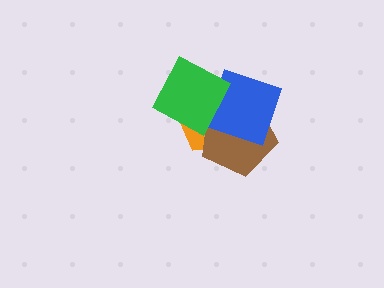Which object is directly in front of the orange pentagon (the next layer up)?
The brown pentagon is directly in front of the orange pentagon.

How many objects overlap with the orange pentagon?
3 objects overlap with the orange pentagon.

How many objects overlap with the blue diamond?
3 objects overlap with the blue diamond.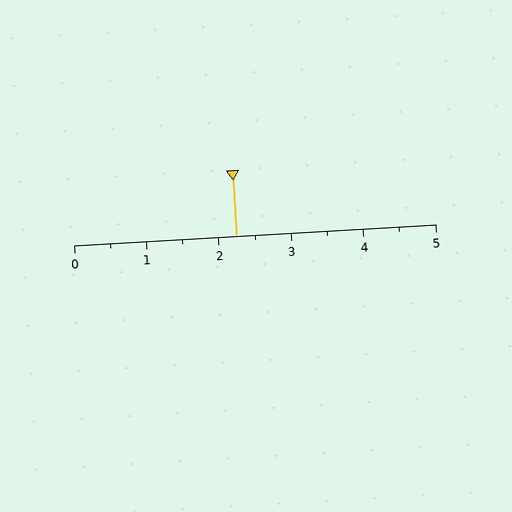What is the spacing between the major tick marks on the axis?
The major ticks are spaced 1 apart.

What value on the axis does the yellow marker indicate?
The marker indicates approximately 2.2.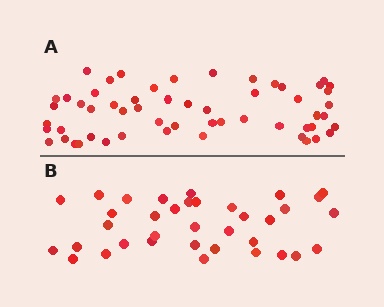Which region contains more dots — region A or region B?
Region A (the top region) has more dots.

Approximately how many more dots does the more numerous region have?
Region A has approximately 20 more dots than region B.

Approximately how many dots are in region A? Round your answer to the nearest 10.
About 60 dots. (The exact count is 56, which rounds to 60.)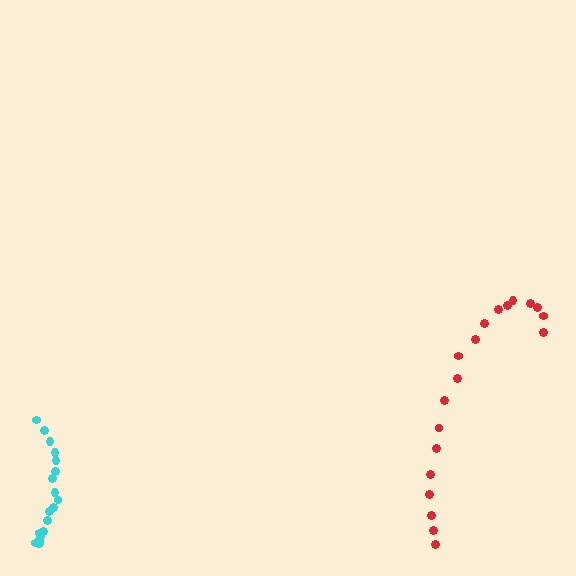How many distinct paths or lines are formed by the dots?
There are 2 distinct paths.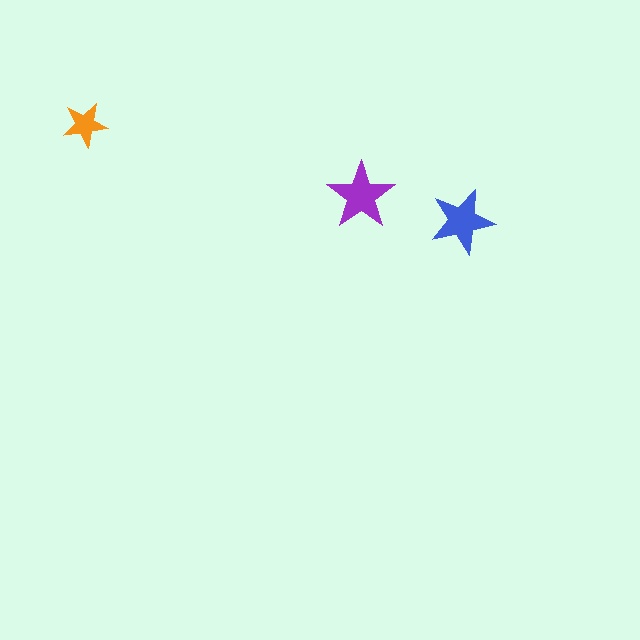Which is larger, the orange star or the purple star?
The purple one.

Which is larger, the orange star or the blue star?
The blue one.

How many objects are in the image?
There are 3 objects in the image.